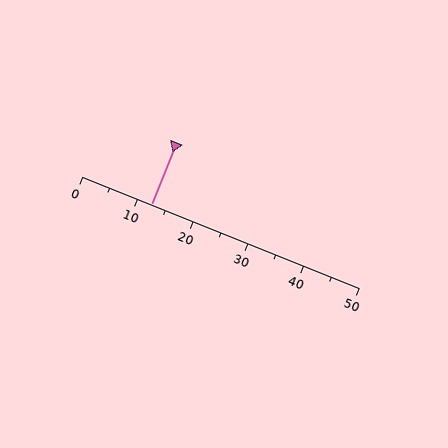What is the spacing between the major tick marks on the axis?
The major ticks are spaced 10 apart.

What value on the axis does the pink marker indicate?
The marker indicates approximately 12.5.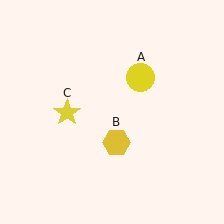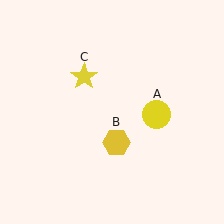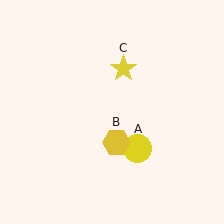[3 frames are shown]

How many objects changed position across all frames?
2 objects changed position: yellow circle (object A), yellow star (object C).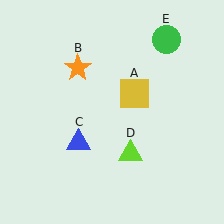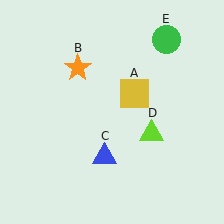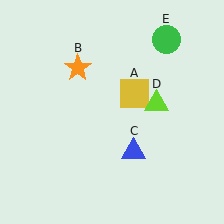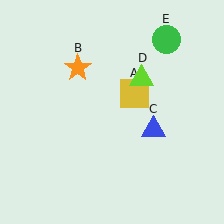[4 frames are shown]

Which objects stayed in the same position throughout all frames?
Yellow square (object A) and orange star (object B) and green circle (object E) remained stationary.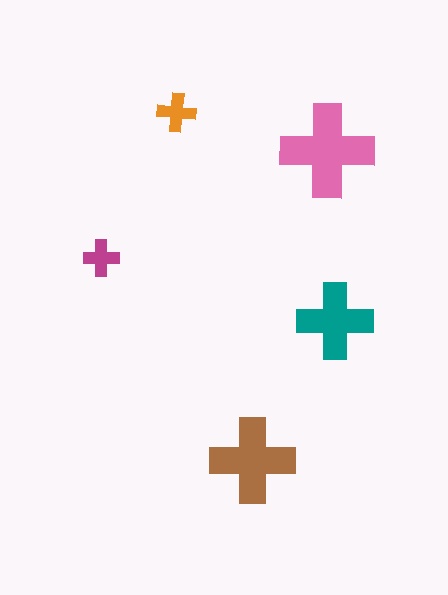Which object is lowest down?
The brown cross is bottommost.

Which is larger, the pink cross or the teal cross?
The pink one.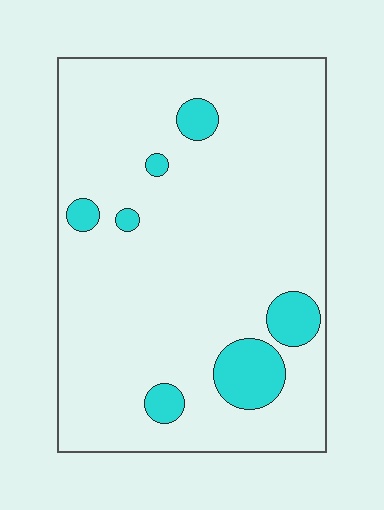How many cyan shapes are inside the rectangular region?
7.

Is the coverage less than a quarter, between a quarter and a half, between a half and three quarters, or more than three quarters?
Less than a quarter.